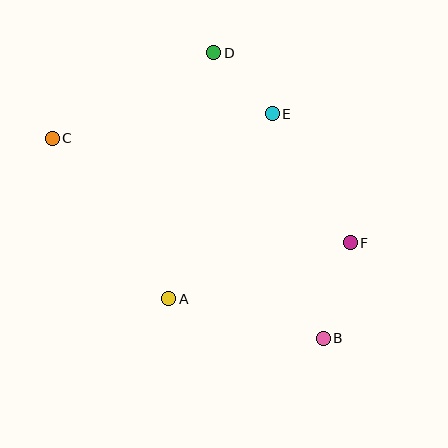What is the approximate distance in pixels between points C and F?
The distance between C and F is approximately 315 pixels.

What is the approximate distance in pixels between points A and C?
The distance between A and C is approximately 198 pixels.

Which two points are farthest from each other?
Points B and C are farthest from each other.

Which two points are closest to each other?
Points D and E are closest to each other.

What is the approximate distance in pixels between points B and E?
The distance between B and E is approximately 230 pixels.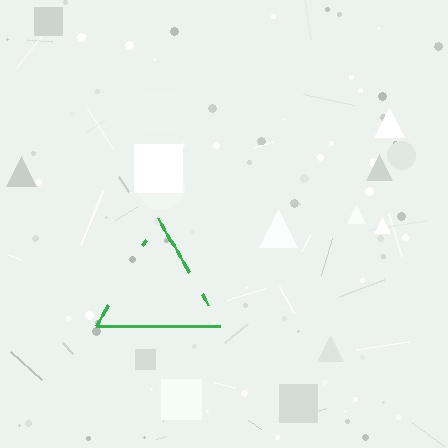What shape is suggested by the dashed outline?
The dashed outline suggests a triangle.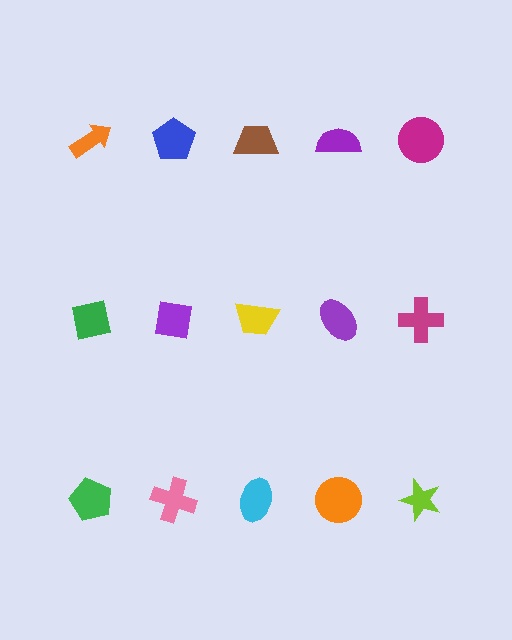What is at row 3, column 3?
A cyan ellipse.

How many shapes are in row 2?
5 shapes.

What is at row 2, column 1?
A green square.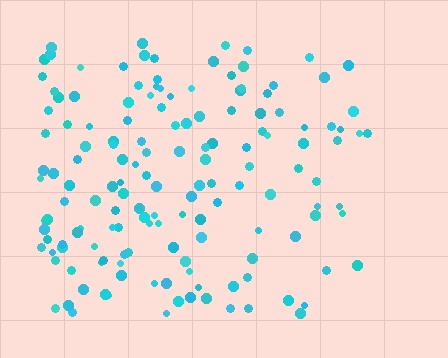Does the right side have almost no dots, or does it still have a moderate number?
Still a moderate number, just noticeably fewer than the left.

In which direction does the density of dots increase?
From right to left, with the left side densest.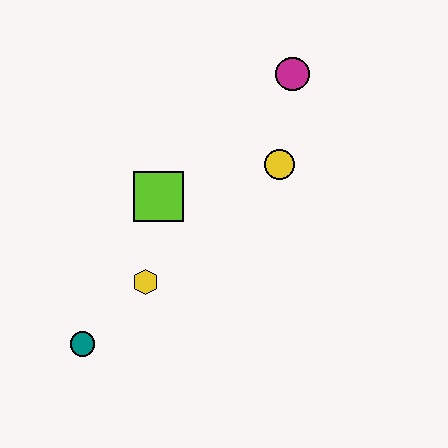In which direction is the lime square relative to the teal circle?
The lime square is above the teal circle.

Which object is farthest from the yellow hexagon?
The magenta circle is farthest from the yellow hexagon.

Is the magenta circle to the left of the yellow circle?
No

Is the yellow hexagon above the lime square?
No